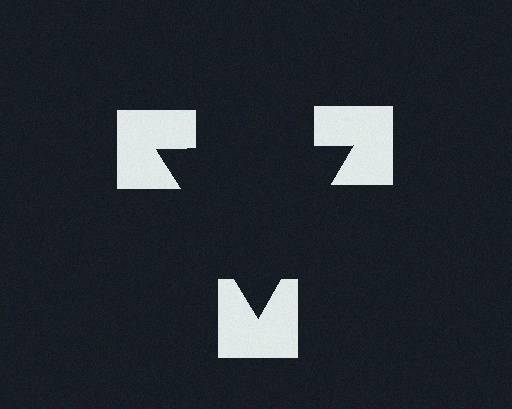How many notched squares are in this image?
There are 3 — one at each vertex of the illusory triangle.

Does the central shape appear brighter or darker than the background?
It typically appears slightly darker than the background, even though no actual brightness change is drawn.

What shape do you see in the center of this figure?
An illusory triangle — its edges are inferred from the aligned wedge cuts in the notched squares, not physically drawn.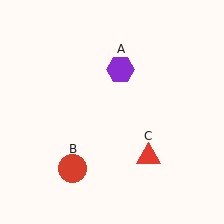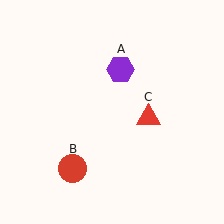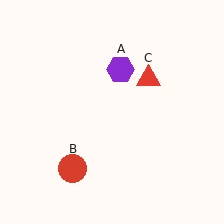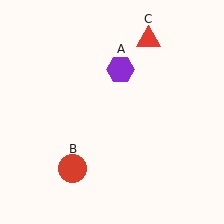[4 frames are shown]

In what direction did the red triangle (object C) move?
The red triangle (object C) moved up.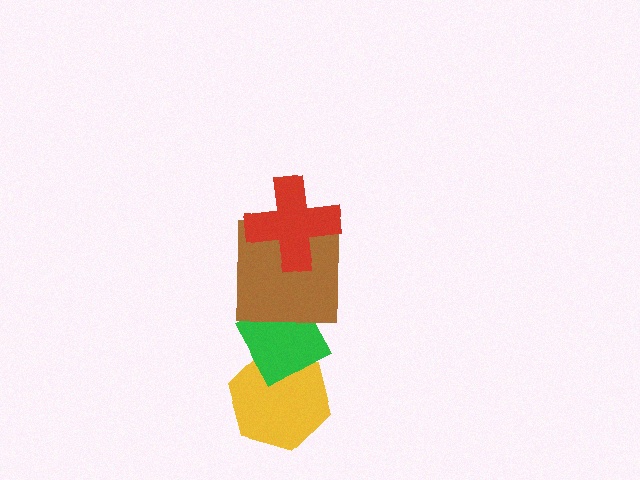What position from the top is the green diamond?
The green diamond is 3rd from the top.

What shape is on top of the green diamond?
The brown square is on top of the green diamond.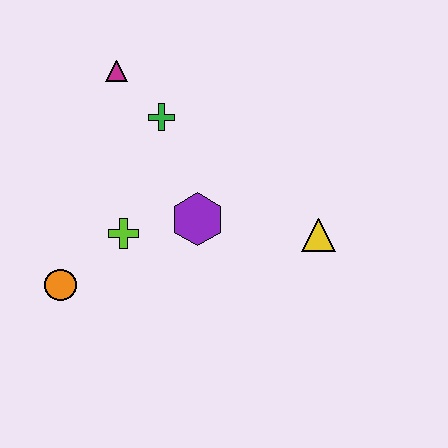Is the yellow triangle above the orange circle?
Yes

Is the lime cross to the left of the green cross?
Yes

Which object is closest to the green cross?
The magenta triangle is closest to the green cross.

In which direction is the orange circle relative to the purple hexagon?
The orange circle is to the left of the purple hexagon.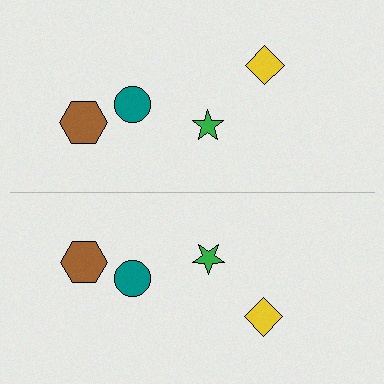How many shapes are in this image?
There are 8 shapes in this image.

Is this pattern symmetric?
Yes, this pattern has bilateral (reflection) symmetry.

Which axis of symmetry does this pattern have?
The pattern has a horizontal axis of symmetry running through the center of the image.